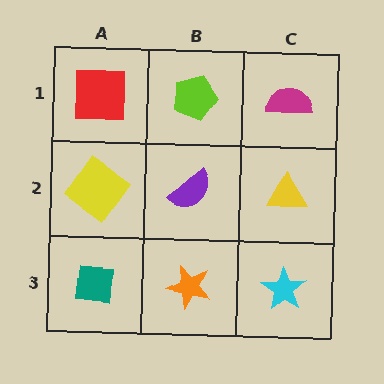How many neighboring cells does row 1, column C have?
2.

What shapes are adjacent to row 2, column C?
A magenta semicircle (row 1, column C), a cyan star (row 3, column C), a purple semicircle (row 2, column B).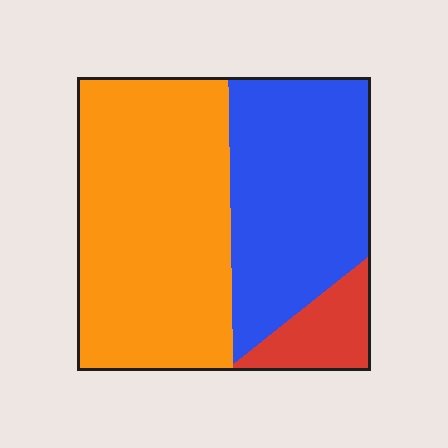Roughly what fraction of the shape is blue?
Blue takes up about three eighths (3/8) of the shape.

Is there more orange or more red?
Orange.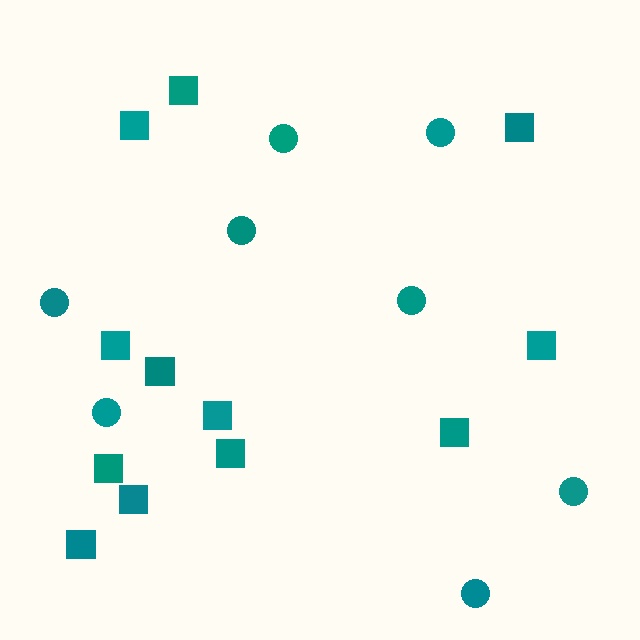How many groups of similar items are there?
There are 2 groups: one group of squares (12) and one group of circles (8).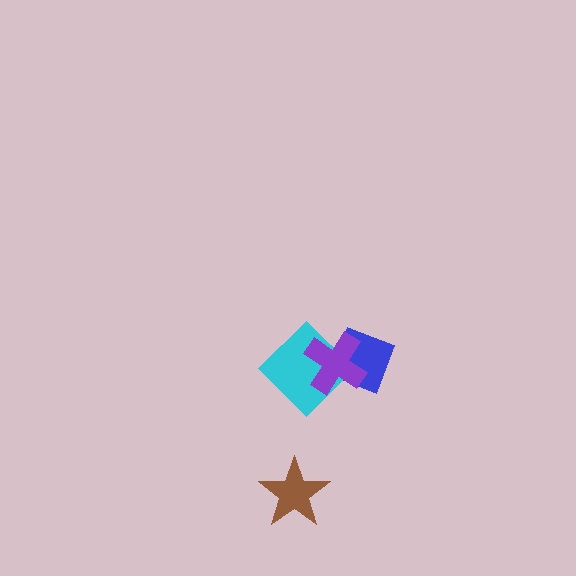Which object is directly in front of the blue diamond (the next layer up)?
The cyan diamond is directly in front of the blue diamond.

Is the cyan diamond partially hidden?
Yes, it is partially covered by another shape.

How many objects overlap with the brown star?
0 objects overlap with the brown star.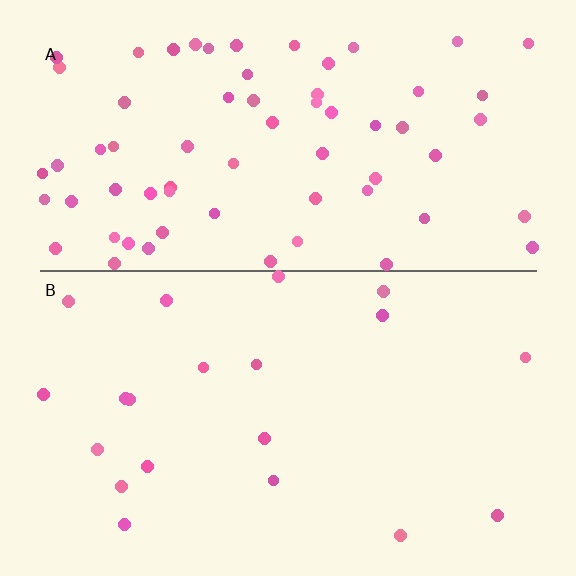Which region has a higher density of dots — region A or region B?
A (the top).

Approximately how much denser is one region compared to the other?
Approximately 3.3× — region A over region B.